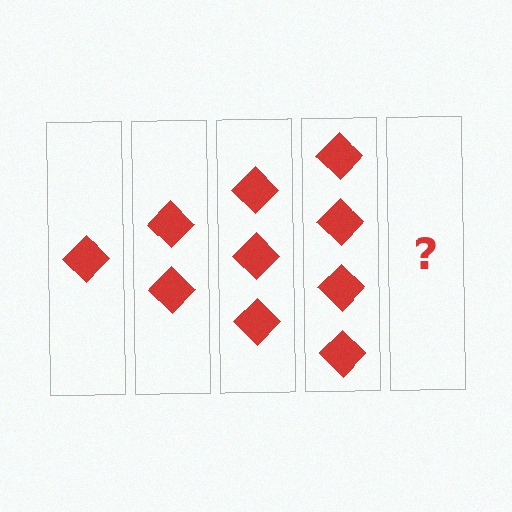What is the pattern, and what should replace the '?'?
The pattern is that each step adds one more diamond. The '?' should be 5 diamonds.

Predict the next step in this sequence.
The next step is 5 diamonds.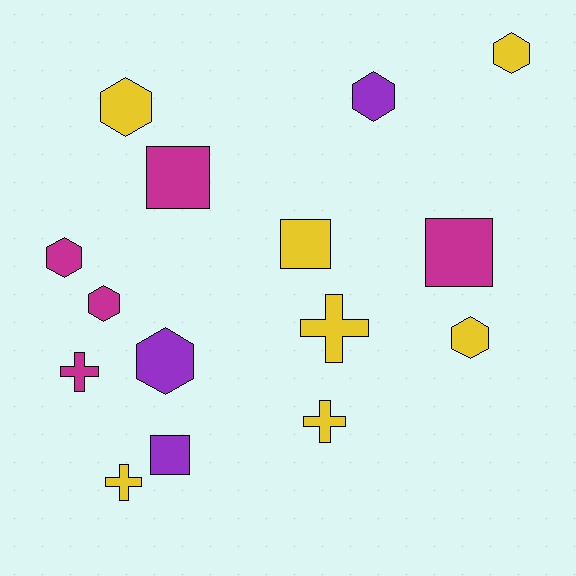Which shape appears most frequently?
Hexagon, with 7 objects.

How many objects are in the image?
There are 15 objects.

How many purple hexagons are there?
There are 2 purple hexagons.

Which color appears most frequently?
Yellow, with 7 objects.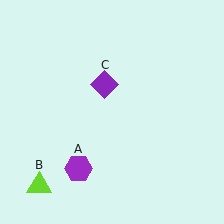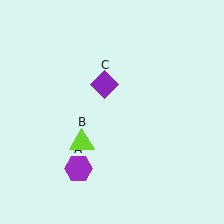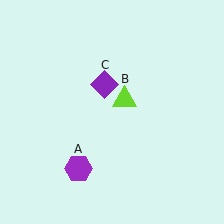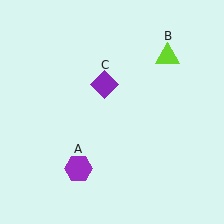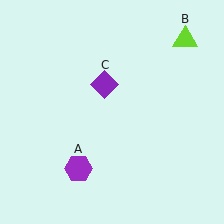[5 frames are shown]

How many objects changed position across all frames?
1 object changed position: lime triangle (object B).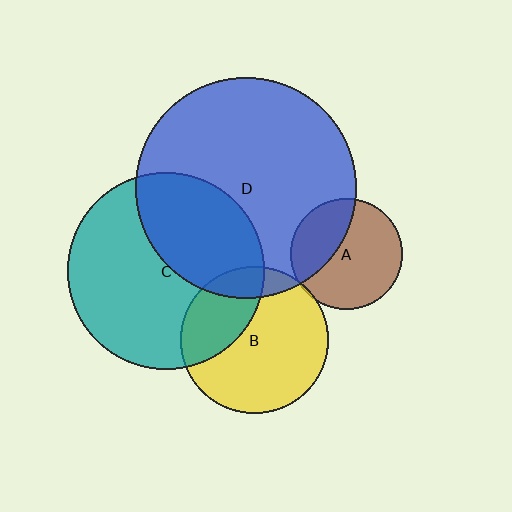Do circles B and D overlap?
Yes.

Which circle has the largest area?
Circle D (blue).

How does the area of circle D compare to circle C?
Approximately 1.3 times.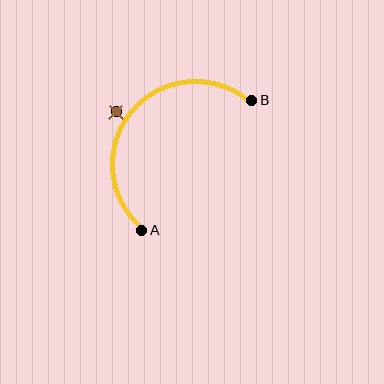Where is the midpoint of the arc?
The arc midpoint is the point on the curve farthest from the straight line joining A and B. It sits above and to the left of that line.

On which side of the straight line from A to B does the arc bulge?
The arc bulges above and to the left of the straight line connecting A and B.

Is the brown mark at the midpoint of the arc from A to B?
No — the brown mark does not lie on the arc at all. It sits slightly outside the curve.